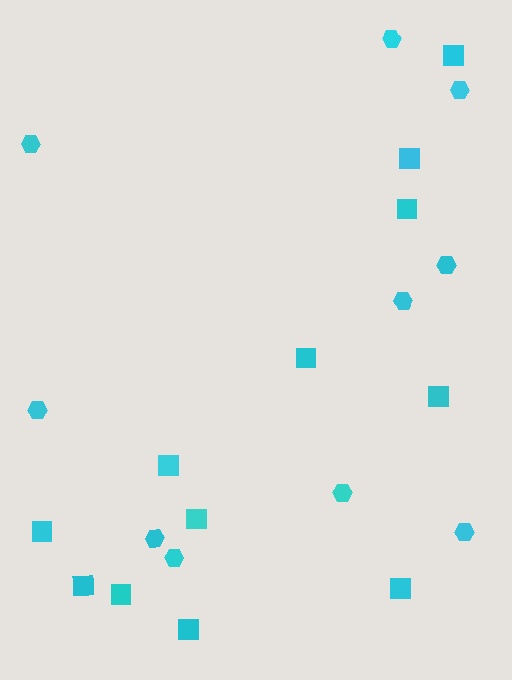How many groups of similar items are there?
There are 2 groups: one group of squares (12) and one group of hexagons (10).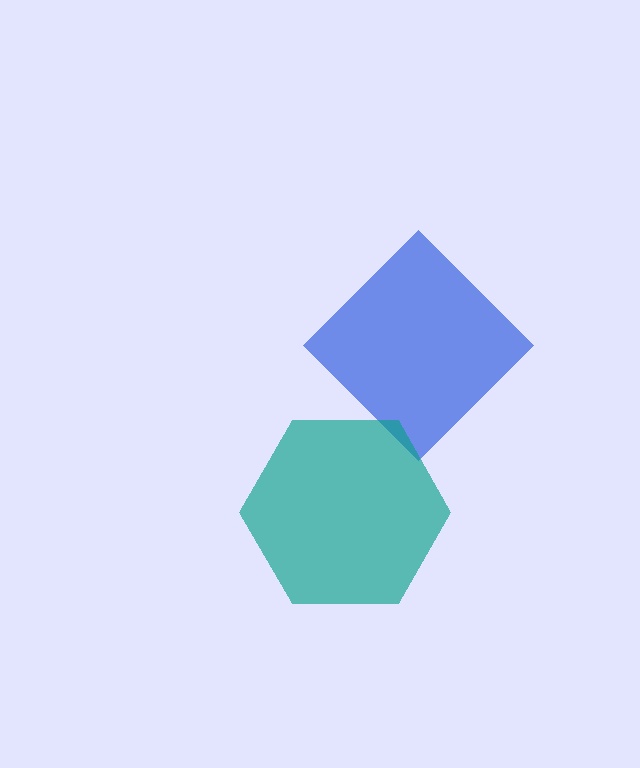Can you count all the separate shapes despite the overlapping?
Yes, there are 2 separate shapes.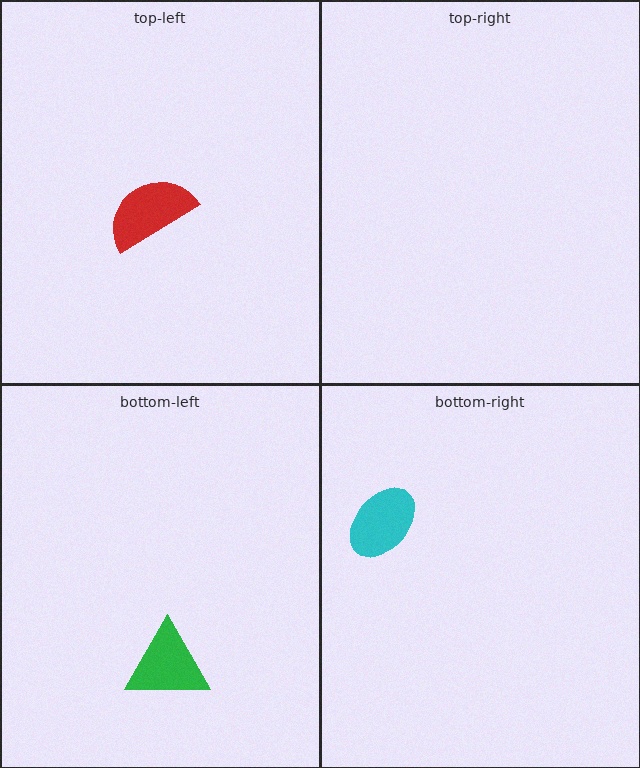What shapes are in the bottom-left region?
The green triangle.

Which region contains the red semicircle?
The top-left region.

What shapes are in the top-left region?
The red semicircle.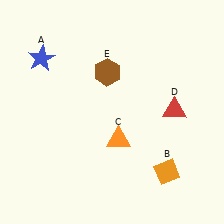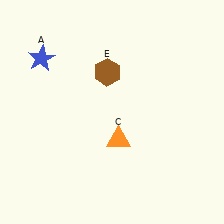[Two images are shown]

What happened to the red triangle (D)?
The red triangle (D) was removed in Image 2. It was in the top-right area of Image 1.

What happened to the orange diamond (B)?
The orange diamond (B) was removed in Image 2. It was in the bottom-right area of Image 1.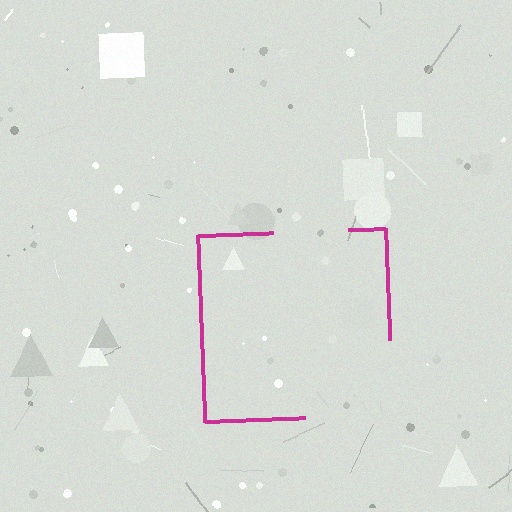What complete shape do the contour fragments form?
The contour fragments form a square.